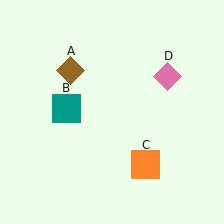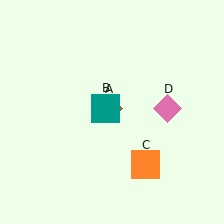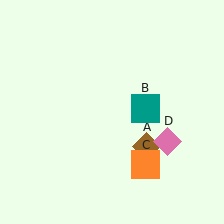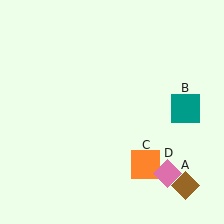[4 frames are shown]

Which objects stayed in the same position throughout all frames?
Orange square (object C) remained stationary.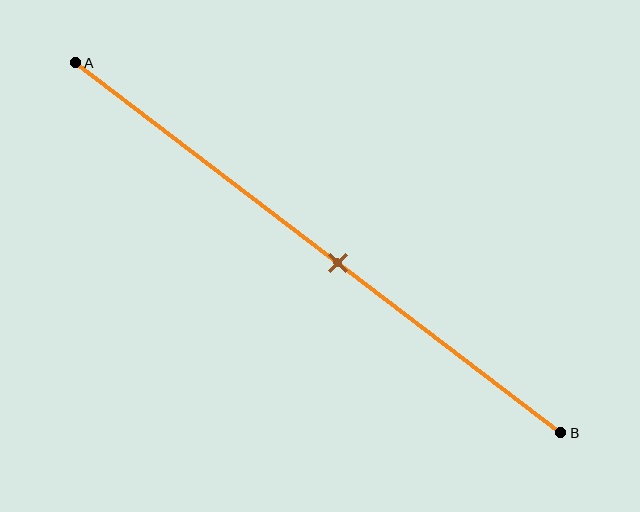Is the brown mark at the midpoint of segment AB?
No, the mark is at about 55% from A, not at the 50% midpoint.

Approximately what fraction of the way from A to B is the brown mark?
The brown mark is approximately 55% of the way from A to B.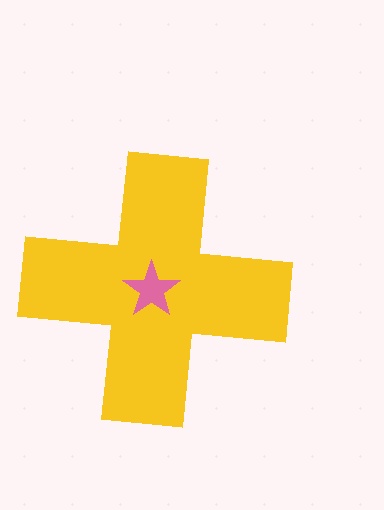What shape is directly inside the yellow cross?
The pink star.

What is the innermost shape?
The pink star.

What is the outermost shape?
The yellow cross.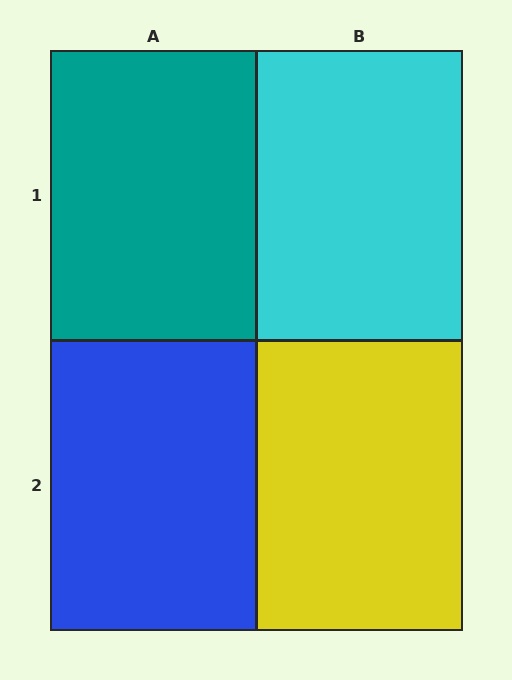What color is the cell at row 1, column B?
Cyan.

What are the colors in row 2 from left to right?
Blue, yellow.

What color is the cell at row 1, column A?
Teal.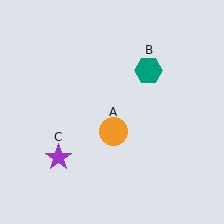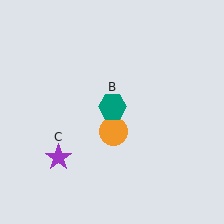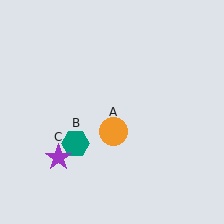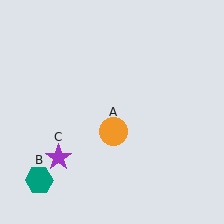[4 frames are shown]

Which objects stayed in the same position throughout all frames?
Orange circle (object A) and purple star (object C) remained stationary.